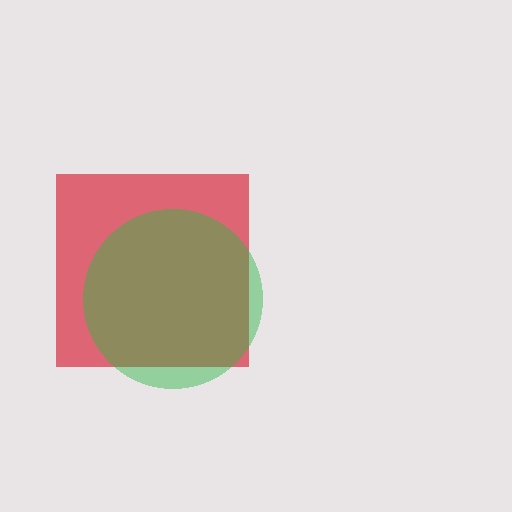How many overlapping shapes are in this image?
There are 2 overlapping shapes in the image.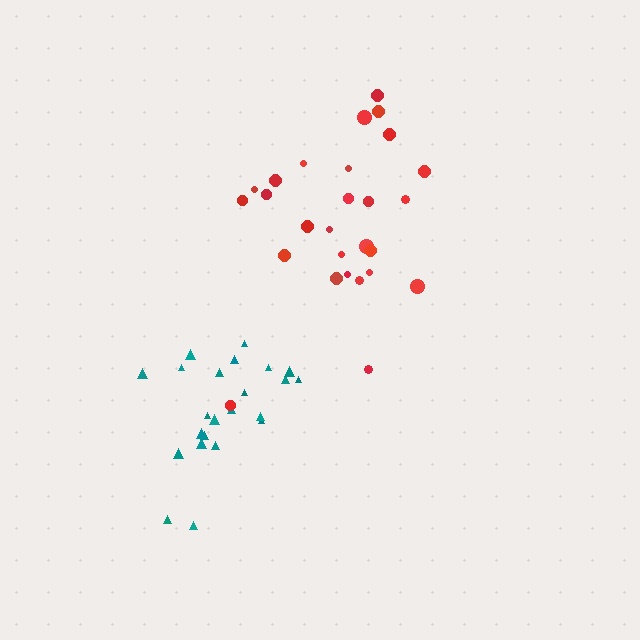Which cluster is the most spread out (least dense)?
Red.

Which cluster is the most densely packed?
Teal.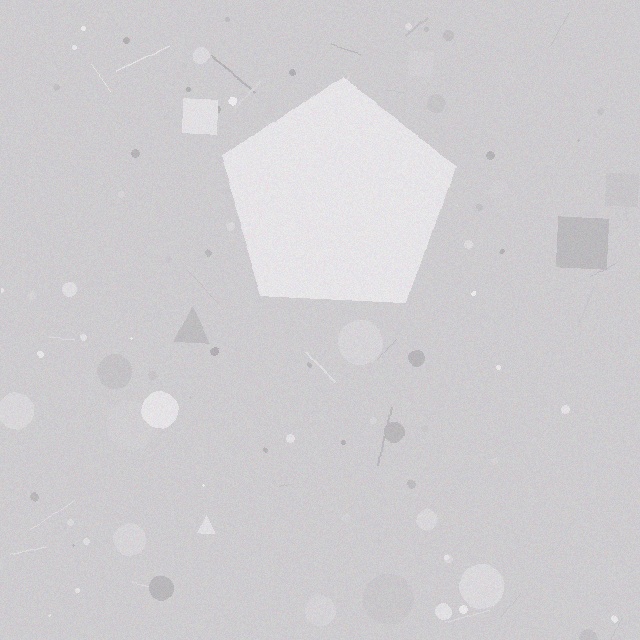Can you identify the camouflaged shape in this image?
The camouflaged shape is a pentagon.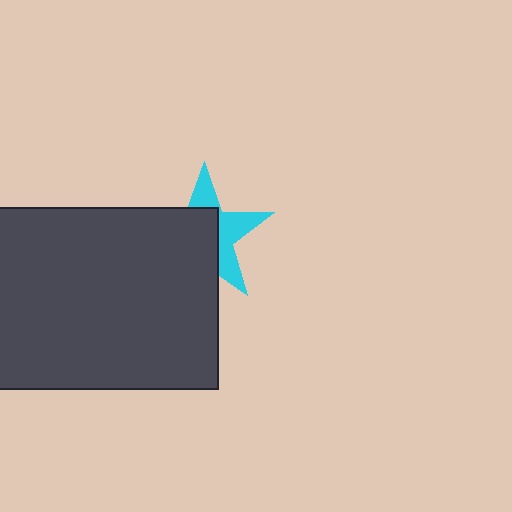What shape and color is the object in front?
The object in front is a dark gray rectangle.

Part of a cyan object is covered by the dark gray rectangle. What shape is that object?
It is a star.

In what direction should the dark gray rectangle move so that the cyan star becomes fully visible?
The dark gray rectangle should move toward the lower-left. That is the shortest direction to clear the overlap and leave the cyan star fully visible.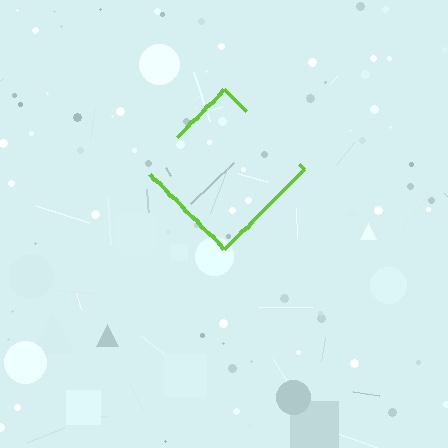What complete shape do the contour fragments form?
The contour fragments form a diamond.